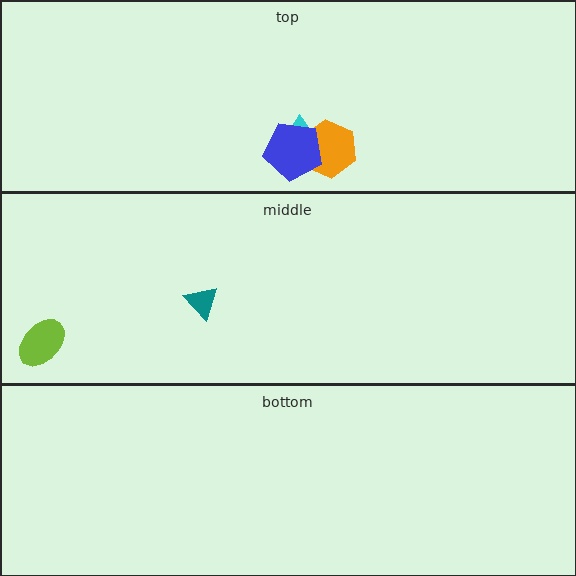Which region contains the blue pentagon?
The top region.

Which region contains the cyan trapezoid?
The top region.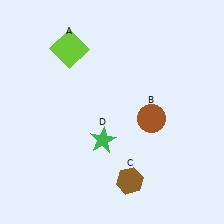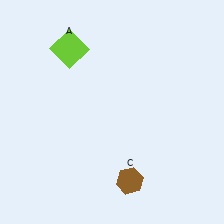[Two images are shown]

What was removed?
The brown circle (B), the green star (D) were removed in Image 2.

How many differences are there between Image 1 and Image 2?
There are 2 differences between the two images.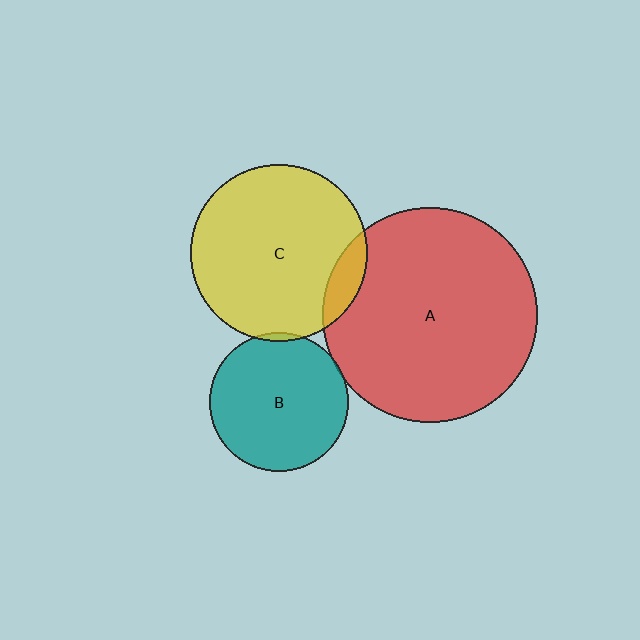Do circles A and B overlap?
Yes.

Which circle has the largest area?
Circle A (red).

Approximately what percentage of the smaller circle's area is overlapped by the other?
Approximately 5%.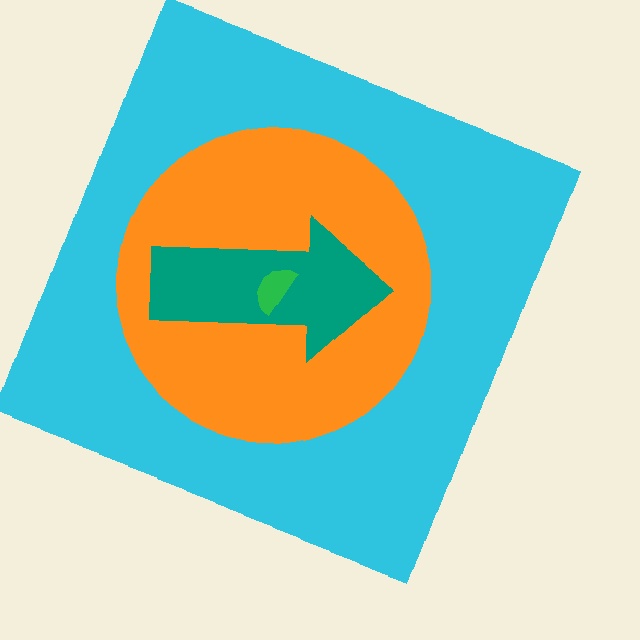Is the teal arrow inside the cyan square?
Yes.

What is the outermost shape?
The cyan square.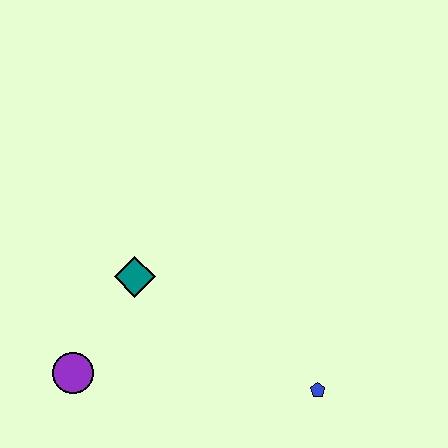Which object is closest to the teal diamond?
The purple circle is closest to the teal diamond.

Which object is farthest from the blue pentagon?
The purple circle is farthest from the blue pentagon.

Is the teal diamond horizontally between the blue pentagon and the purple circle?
Yes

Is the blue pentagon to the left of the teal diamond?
No